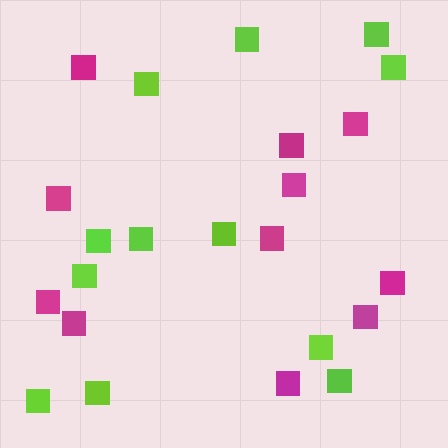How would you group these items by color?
There are 2 groups: one group of magenta squares (11) and one group of lime squares (12).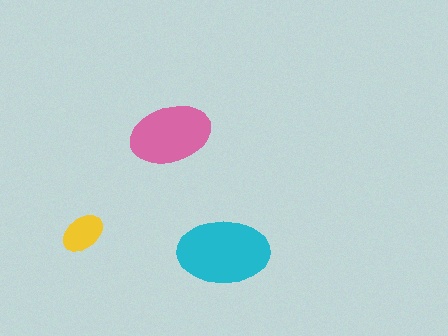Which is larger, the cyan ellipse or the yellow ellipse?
The cyan one.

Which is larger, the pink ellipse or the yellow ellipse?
The pink one.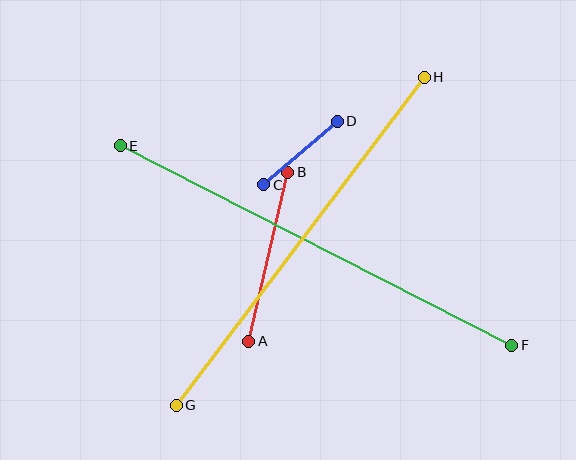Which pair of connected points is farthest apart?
Points E and F are farthest apart.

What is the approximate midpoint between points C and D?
The midpoint is at approximately (301, 153) pixels.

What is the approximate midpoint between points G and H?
The midpoint is at approximately (300, 241) pixels.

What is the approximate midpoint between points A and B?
The midpoint is at approximately (268, 257) pixels.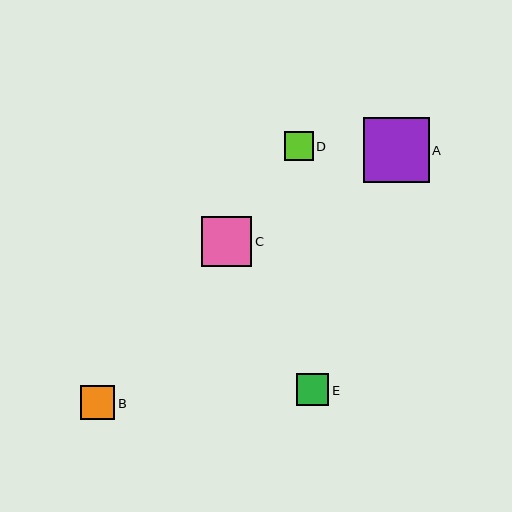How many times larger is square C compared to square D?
Square C is approximately 1.7 times the size of square D.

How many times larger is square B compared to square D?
Square B is approximately 1.2 times the size of square D.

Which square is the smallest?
Square D is the smallest with a size of approximately 29 pixels.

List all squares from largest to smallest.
From largest to smallest: A, C, B, E, D.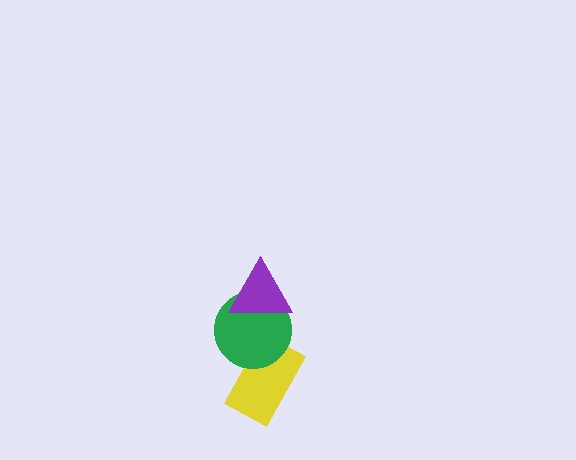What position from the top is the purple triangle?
The purple triangle is 1st from the top.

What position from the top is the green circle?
The green circle is 2nd from the top.